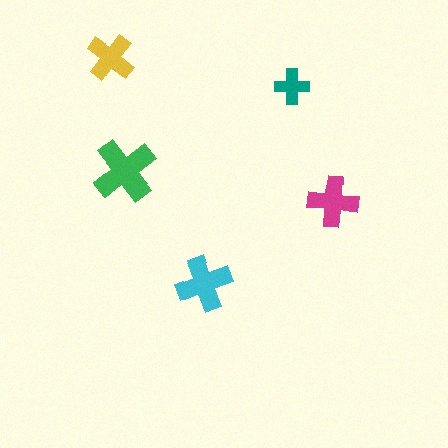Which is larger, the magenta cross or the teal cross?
The magenta one.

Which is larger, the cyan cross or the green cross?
The green one.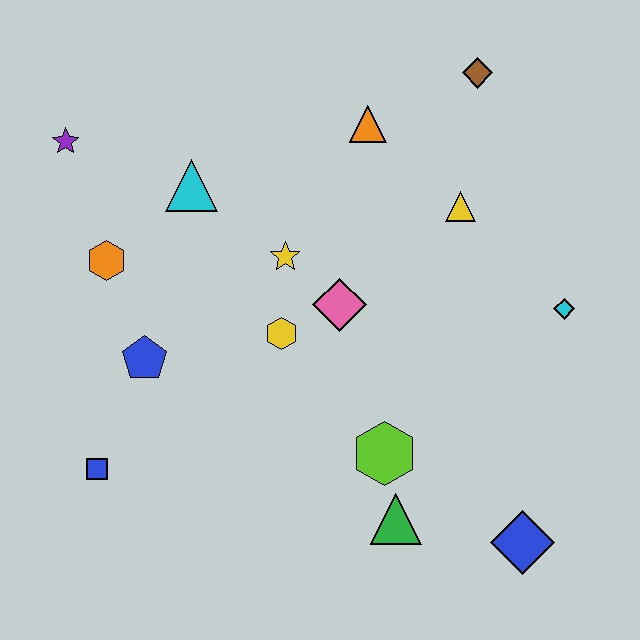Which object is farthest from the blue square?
The brown diamond is farthest from the blue square.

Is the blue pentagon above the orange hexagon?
No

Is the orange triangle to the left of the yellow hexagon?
No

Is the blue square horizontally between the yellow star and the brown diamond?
No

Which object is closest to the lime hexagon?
The green triangle is closest to the lime hexagon.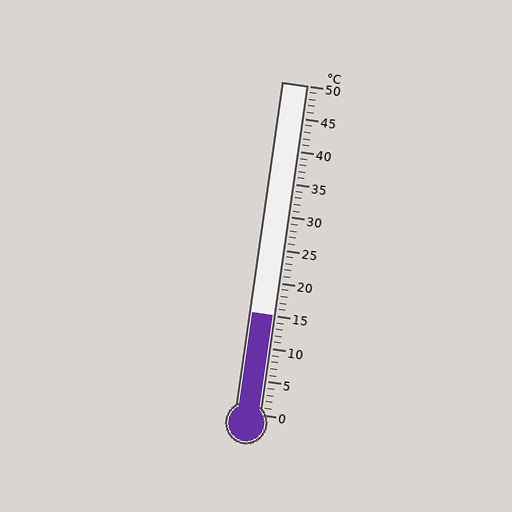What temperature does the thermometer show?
The thermometer shows approximately 15°C.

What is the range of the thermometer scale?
The thermometer scale ranges from 0°C to 50°C.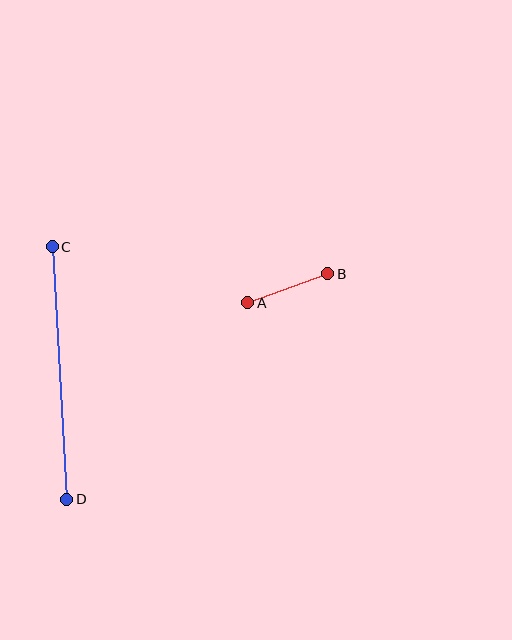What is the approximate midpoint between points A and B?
The midpoint is at approximately (288, 288) pixels.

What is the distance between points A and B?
The distance is approximately 85 pixels.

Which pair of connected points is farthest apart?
Points C and D are farthest apart.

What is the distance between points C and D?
The distance is approximately 253 pixels.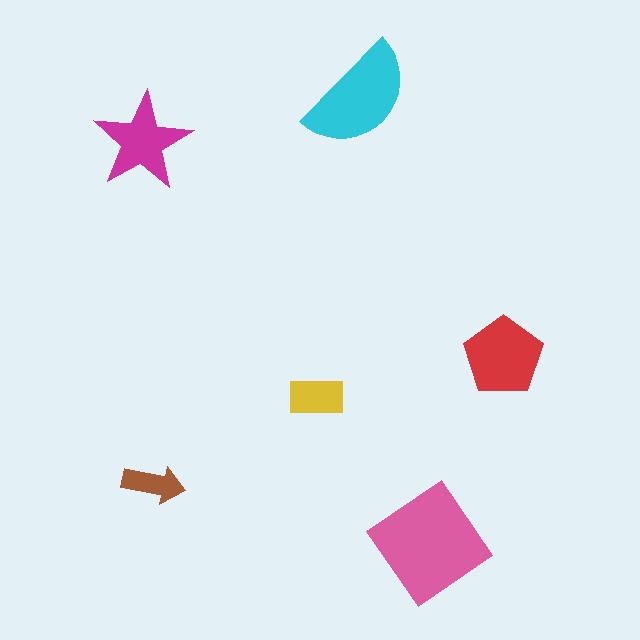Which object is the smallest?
The brown arrow.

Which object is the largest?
The pink diamond.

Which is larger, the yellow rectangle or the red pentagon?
The red pentagon.